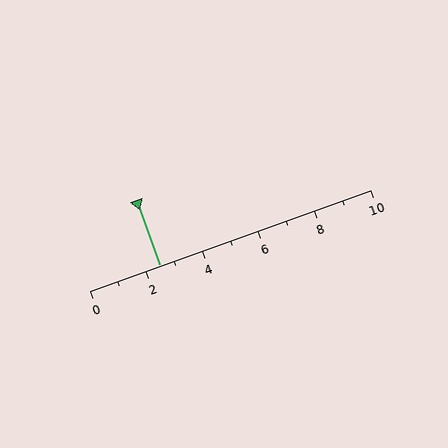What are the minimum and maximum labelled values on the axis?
The axis runs from 0 to 10.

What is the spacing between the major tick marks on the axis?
The major ticks are spaced 2 apart.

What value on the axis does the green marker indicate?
The marker indicates approximately 2.5.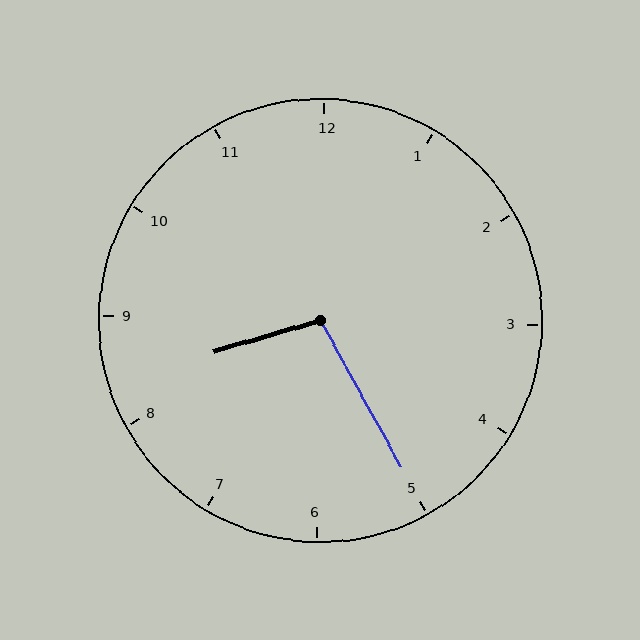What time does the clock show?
8:25.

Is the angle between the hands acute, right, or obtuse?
It is obtuse.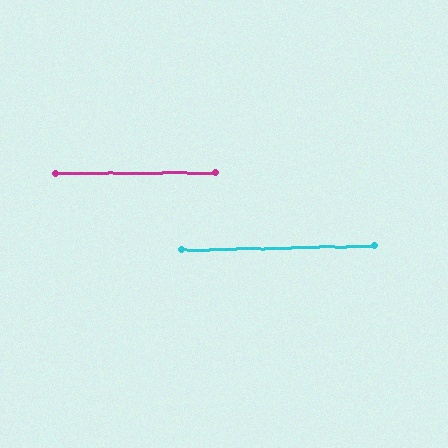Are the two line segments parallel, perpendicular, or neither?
Parallel — their directions differ by only 0.9°.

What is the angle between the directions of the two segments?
Approximately 1 degree.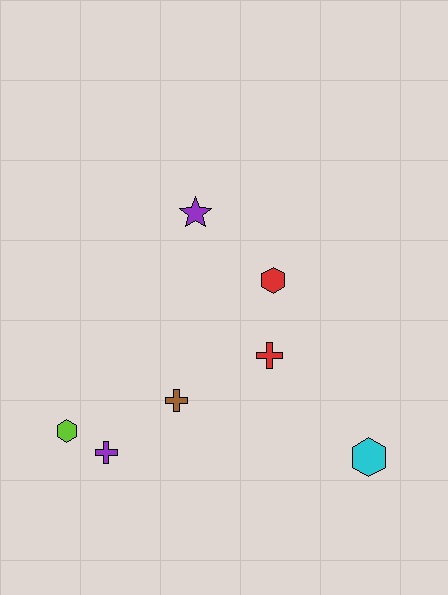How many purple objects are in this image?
There are 2 purple objects.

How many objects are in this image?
There are 7 objects.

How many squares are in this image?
There are no squares.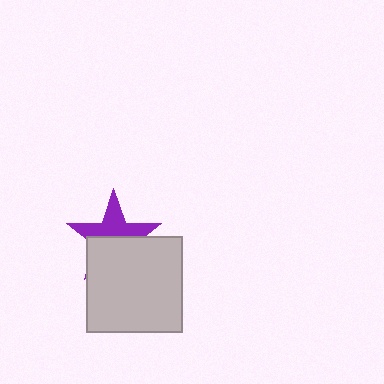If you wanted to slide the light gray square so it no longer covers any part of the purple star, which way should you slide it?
Slide it down — that is the most direct way to separate the two shapes.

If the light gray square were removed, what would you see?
You would see the complete purple star.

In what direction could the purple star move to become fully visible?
The purple star could move up. That would shift it out from behind the light gray square entirely.